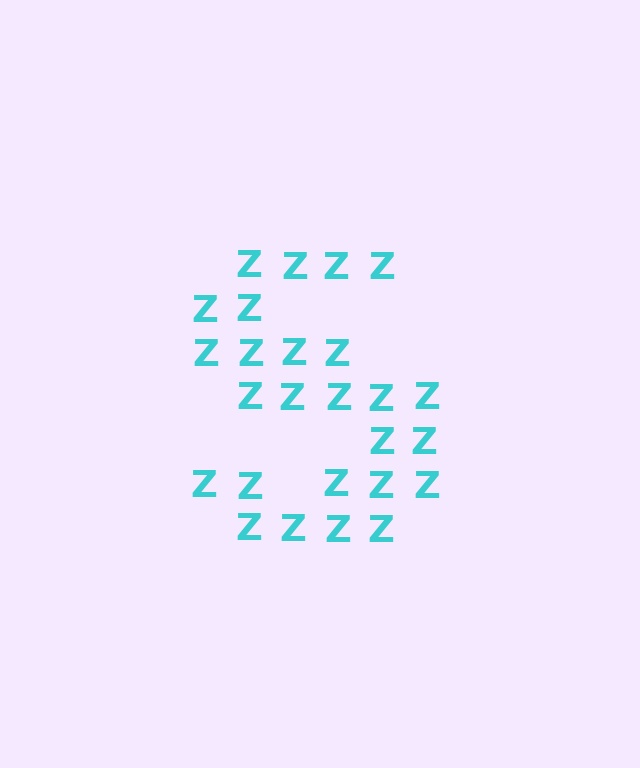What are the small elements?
The small elements are letter Z's.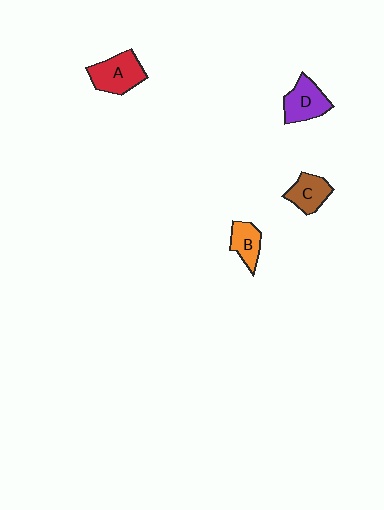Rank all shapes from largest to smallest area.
From largest to smallest: A (red), D (purple), C (brown), B (orange).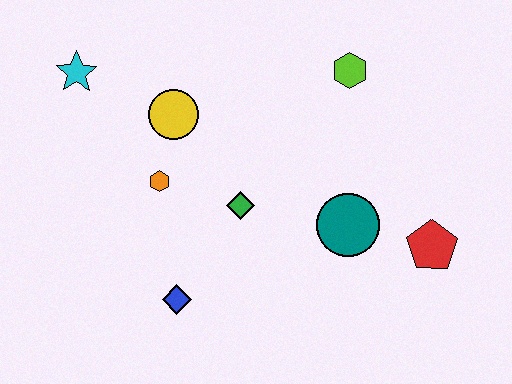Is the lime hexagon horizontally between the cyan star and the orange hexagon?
No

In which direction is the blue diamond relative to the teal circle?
The blue diamond is to the left of the teal circle.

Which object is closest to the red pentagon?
The teal circle is closest to the red pentagon.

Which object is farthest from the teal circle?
The cyan star is farthest from the teal circle.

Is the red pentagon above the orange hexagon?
No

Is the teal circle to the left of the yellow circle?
No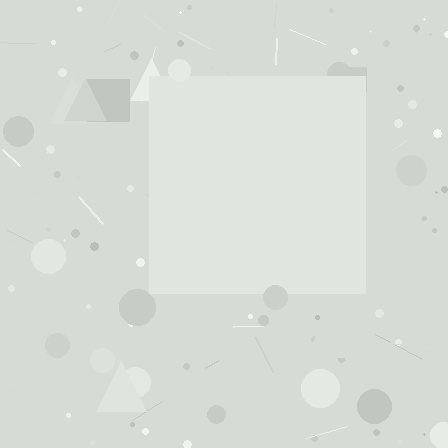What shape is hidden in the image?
A square is hidden in the image.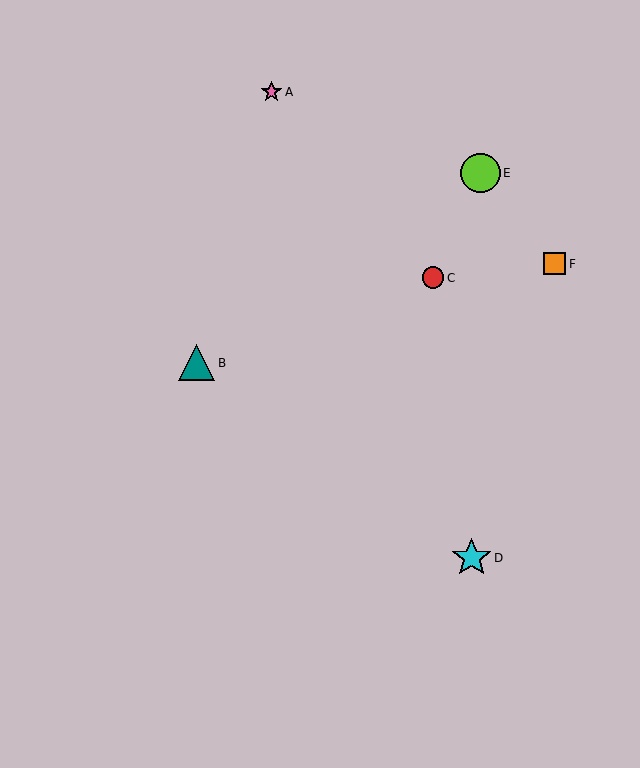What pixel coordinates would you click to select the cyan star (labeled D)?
Click at (472, 558) to select the cyan star D.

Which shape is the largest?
The lime circle (labeled E) is the largest.